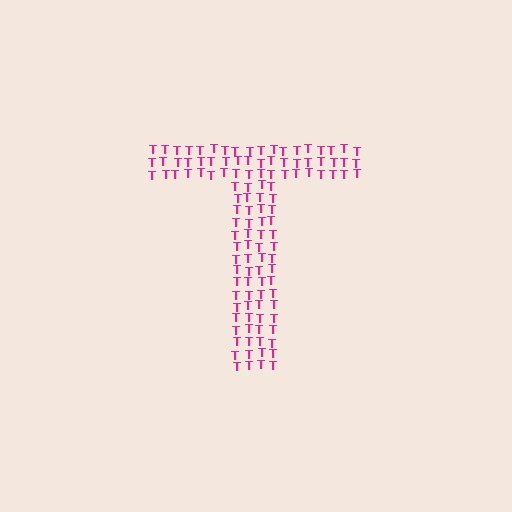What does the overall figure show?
The overall figure shows the letter T.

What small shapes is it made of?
It is made of small letter T's.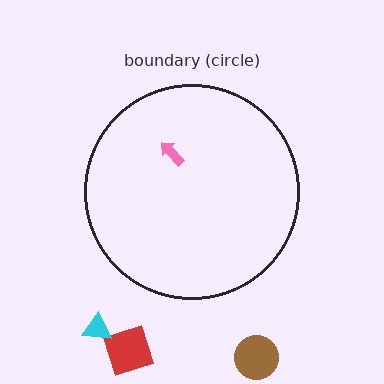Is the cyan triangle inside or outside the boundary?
Outside.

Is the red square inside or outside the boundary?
Outside.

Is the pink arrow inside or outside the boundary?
Inside.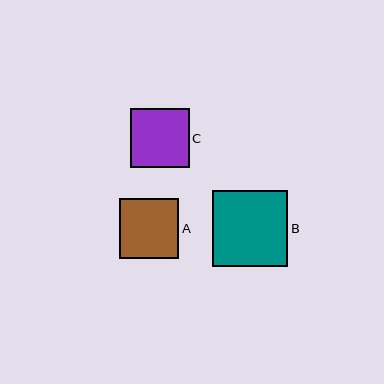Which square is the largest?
Square B is the largest with a size of approximately 76 pixels.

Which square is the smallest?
Square C is the smallest with a size of approximately 59 pixels.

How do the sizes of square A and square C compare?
Square A and square C are approximately the same size.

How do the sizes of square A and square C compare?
Square A and square C are approximately the same size.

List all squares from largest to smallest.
From largest to smallest: B, A, C.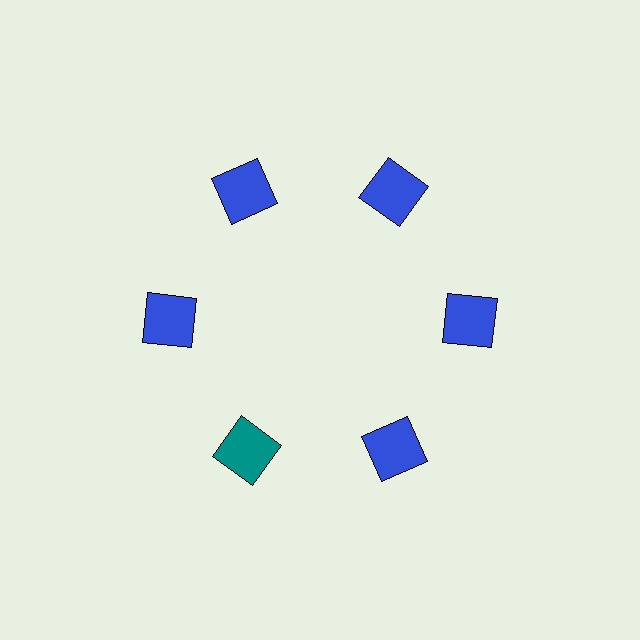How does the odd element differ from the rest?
It has a different color: teal instead of blue.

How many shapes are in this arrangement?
There are 6 shapes arranged in a ring pattern.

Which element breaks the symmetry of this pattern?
The teal square at roughly the 7 o'clock position breaks the symmetry. All other shapes are blue squares.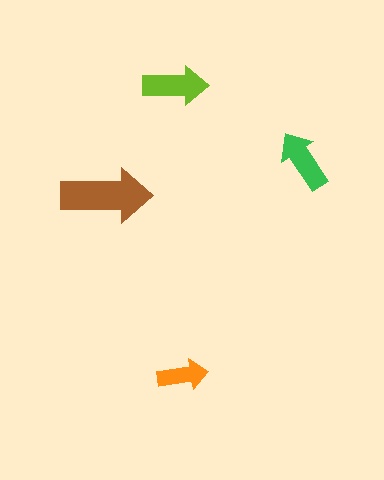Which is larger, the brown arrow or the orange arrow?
The brown one.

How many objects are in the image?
There are 4 objects in the image.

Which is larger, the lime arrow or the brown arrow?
The brown one.